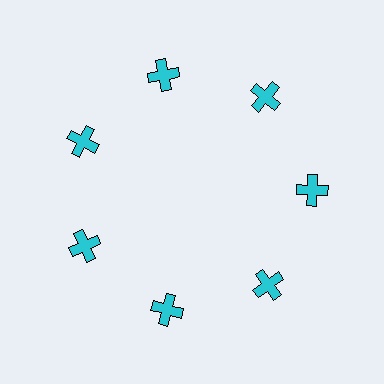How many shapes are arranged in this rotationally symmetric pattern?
There are 7 shapes, arranged in 7 groups of 1.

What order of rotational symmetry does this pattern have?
This pattern has 7-fold rotational symmetry.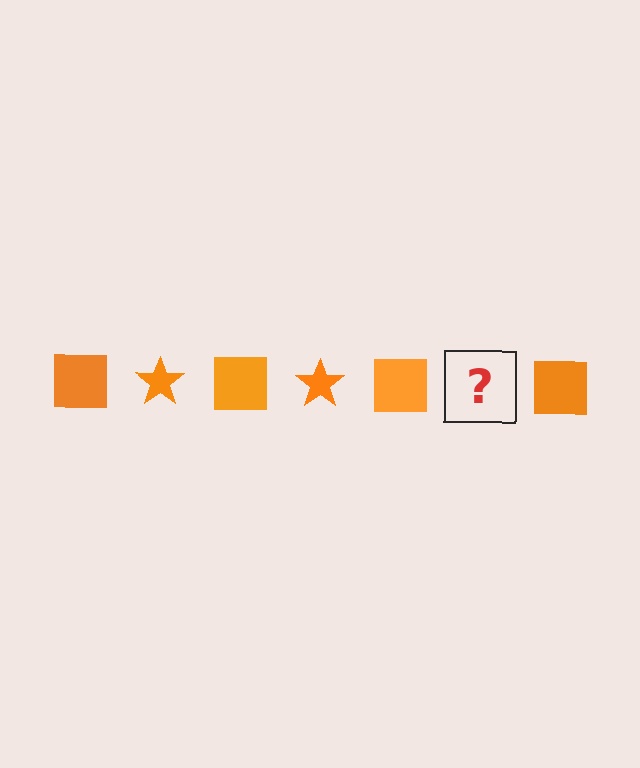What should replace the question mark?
The question mark should be replaced with an orange star.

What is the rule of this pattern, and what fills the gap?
The rule is that the pattern cycles through square, star shapes in orange. The gap should be filled with an orange star.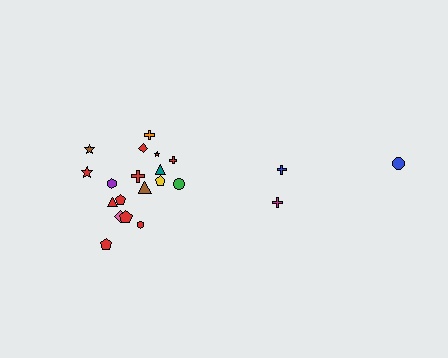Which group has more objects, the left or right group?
The left group.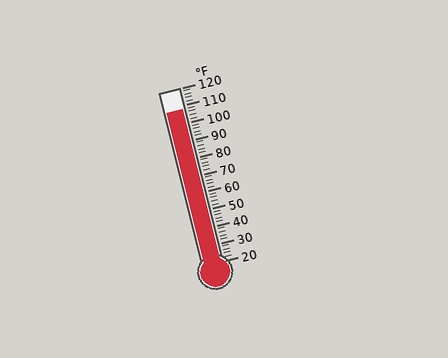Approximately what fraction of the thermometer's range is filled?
The thermometer is filled to approximately 90% of its range.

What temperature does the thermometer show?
The thermometer shows approximately 108°F.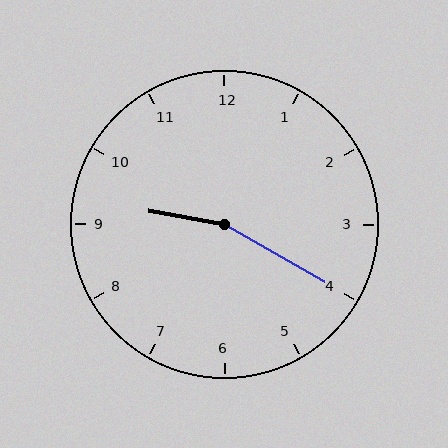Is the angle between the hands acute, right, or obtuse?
It is obtuse.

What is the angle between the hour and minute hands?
Approximately 160 degrees.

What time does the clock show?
9:20.